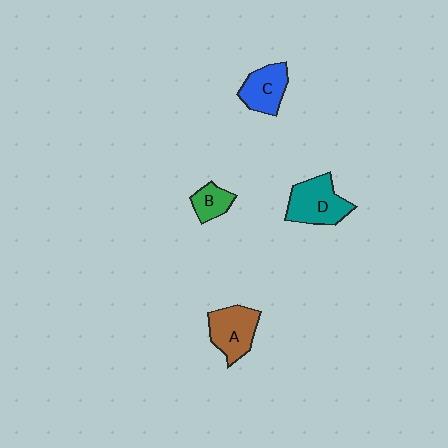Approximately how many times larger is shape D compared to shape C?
Approximately 1.3 times.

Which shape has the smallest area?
Shape B (green).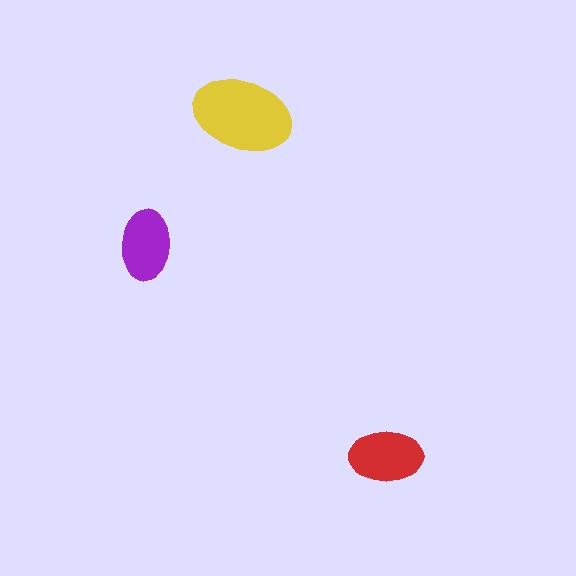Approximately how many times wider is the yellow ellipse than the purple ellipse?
About 1.5 times wider.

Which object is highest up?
The yellow ellipse is topmost.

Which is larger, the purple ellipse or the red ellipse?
The red one.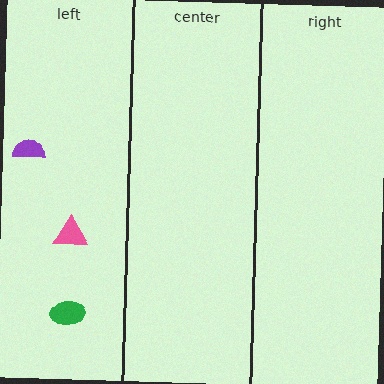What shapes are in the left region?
The pink triangle, the purple semicircle, the green ellipse.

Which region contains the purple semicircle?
The left region.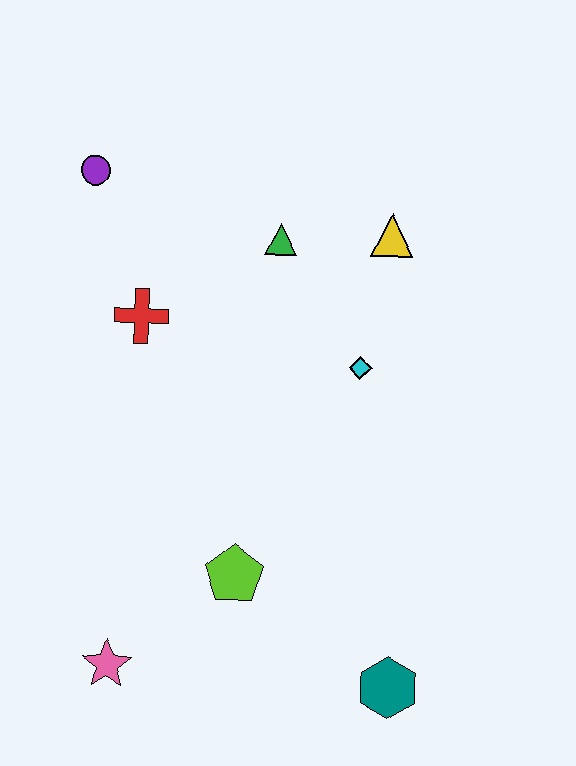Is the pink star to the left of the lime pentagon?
Yes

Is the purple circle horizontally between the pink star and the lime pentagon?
No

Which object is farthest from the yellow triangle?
The pink star is farthest from the yellow triangle.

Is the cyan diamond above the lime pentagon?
Yes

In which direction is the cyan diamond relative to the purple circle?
The cyan diamond is to the right of the purple circle.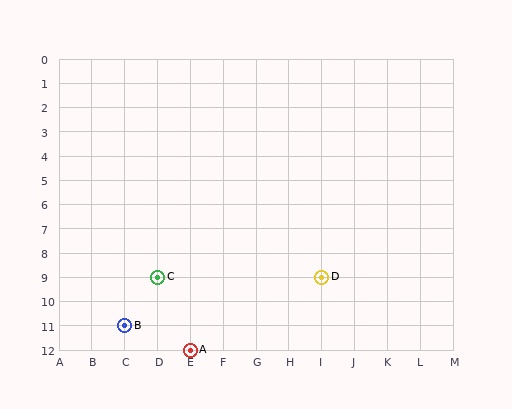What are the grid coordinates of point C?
Point C is at grid coordinates (D, 9).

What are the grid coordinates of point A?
Point A is at grid coordinates (E, 12).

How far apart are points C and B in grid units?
Points C and B are 1 column and 2 rows apart (about 2.2 grid units diagonally).